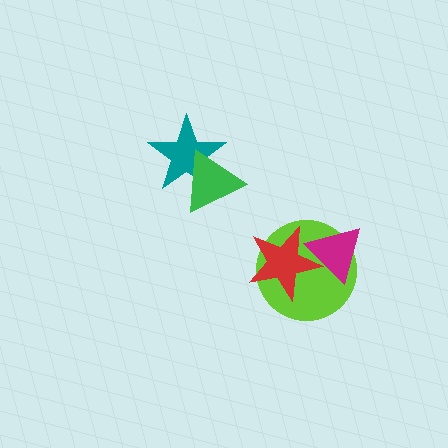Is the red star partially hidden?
Yes, it is partially covered by another shape.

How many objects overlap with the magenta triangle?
2 objects overlap with the magenta triangle.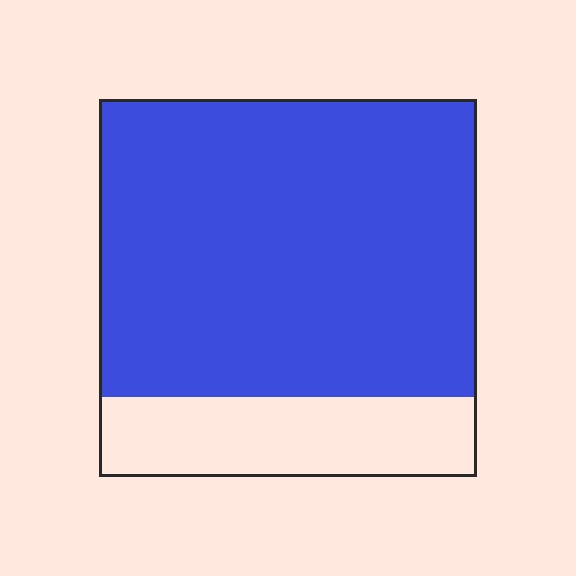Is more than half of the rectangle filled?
Yes.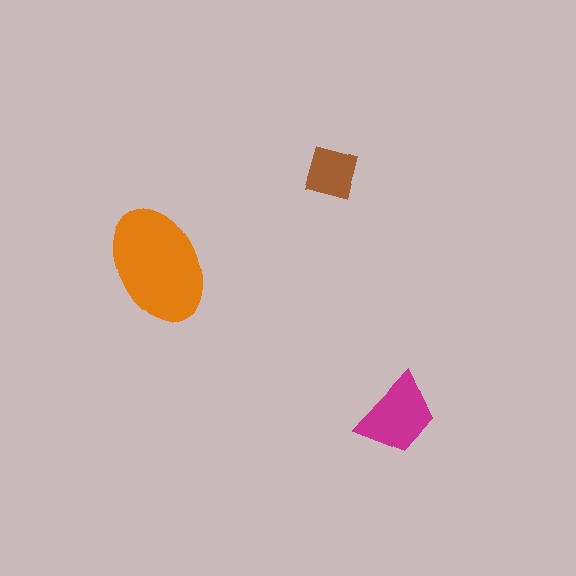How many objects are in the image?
There are 3 objects in the image.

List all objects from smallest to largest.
The brown square, the magenta trapezoid, the orange ellipse.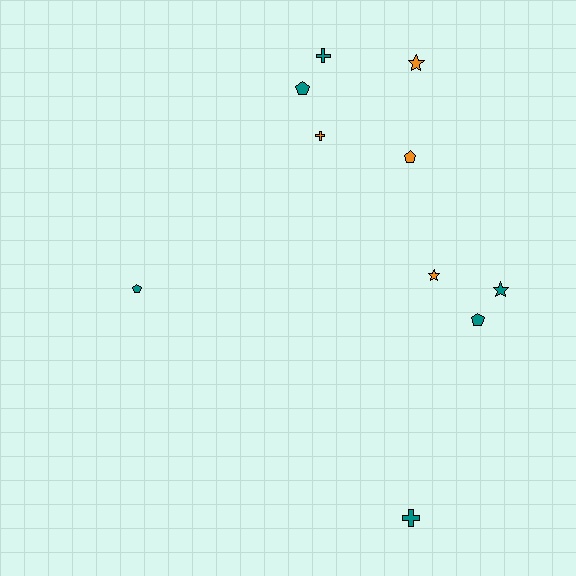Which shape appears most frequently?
Pentagon, with 4 objects.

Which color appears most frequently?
Teal, with 6 objects.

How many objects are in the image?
There are 10 objects.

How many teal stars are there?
There is 1 teal star.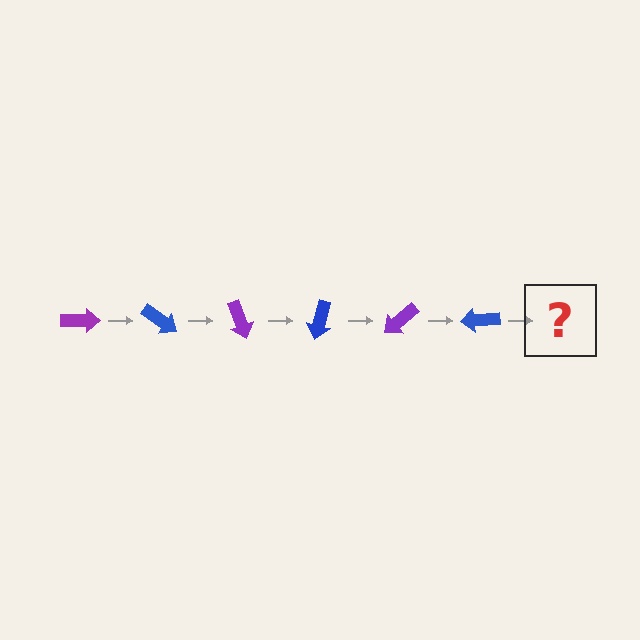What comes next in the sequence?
The next element should be a purple arrow, rotated 210 degrees from the start.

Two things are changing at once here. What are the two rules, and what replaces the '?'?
The two rules are that it rotates 35 degrees each step and the color cycles through purple and blue. The '?' should be a purple arrow, rotated 210 degrees from the start.